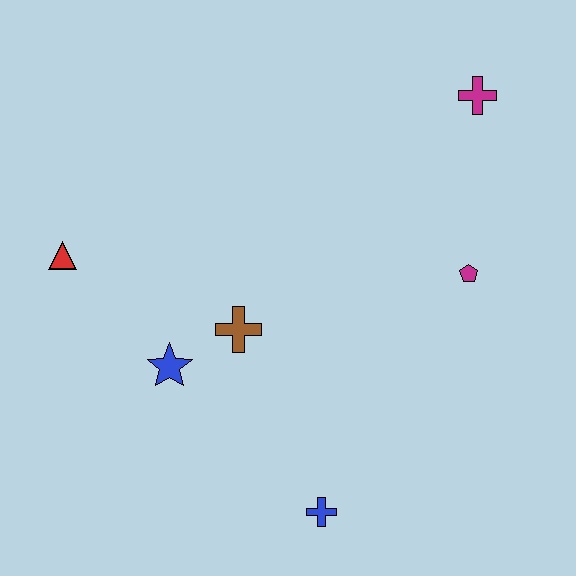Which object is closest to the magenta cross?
The magenta pentagon is closest to the magenta cross.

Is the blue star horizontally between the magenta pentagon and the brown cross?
No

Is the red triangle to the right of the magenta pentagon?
No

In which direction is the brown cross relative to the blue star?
The brown cross is to the right of the blue star.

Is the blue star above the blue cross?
Yes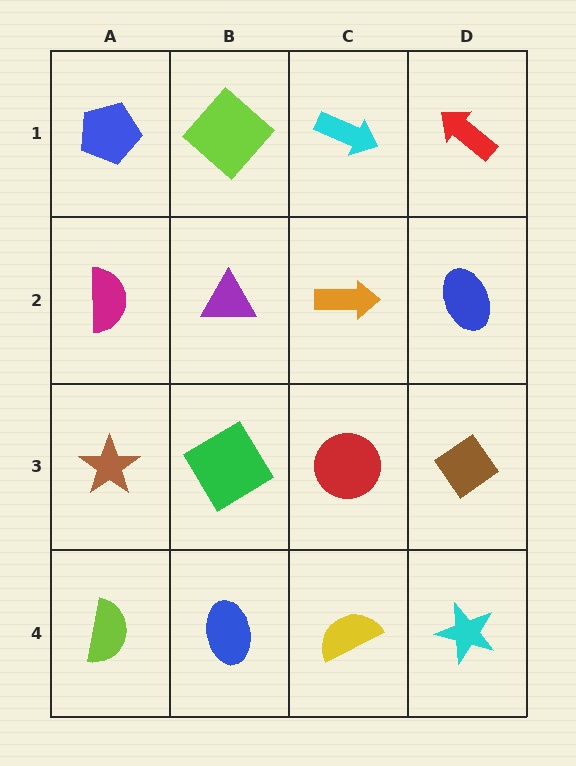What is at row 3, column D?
A brown diamond.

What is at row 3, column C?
A red circle.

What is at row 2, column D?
A blue ellipse.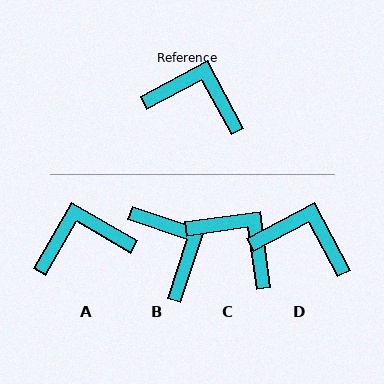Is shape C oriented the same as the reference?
No, it is off by about 20 degrees.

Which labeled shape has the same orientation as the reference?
D.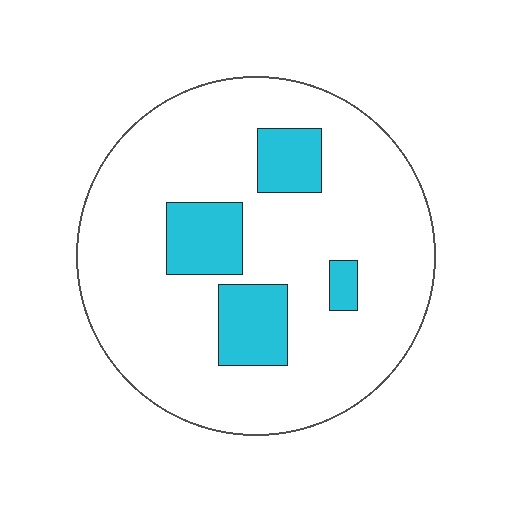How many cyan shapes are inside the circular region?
4.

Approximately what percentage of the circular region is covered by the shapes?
Approximately 15%.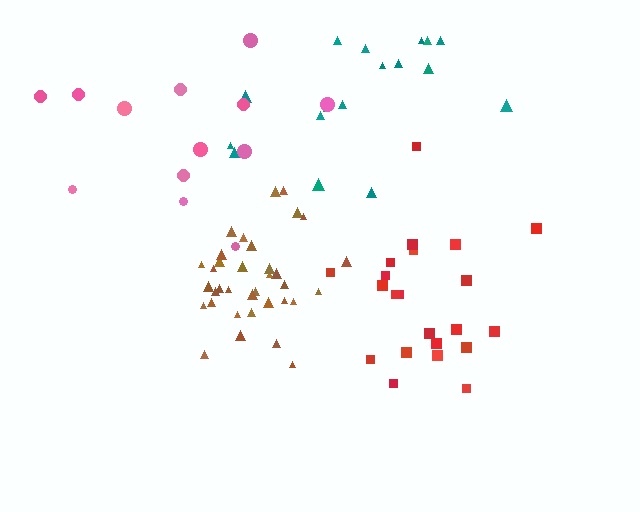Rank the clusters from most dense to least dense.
brown, red, teal, pink.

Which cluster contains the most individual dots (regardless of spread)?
Brown (35).